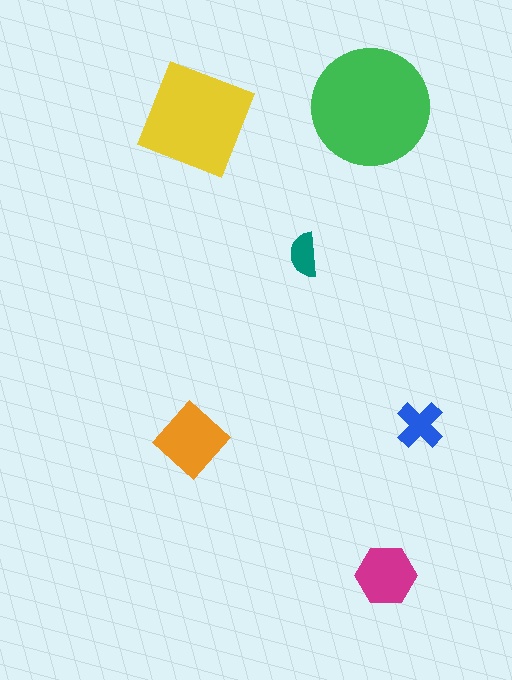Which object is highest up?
The green circle is topmost.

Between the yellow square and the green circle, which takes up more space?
The green circle.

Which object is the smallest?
The teal semicircle.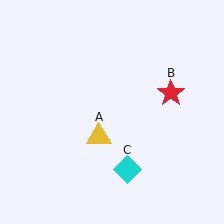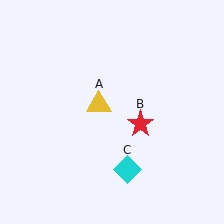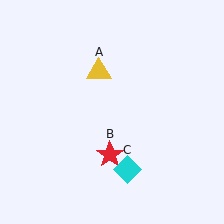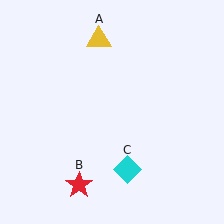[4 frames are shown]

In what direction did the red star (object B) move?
The red star (object B) moved down and to the left.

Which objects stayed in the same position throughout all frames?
Cyan diamond (object C) remained stationary.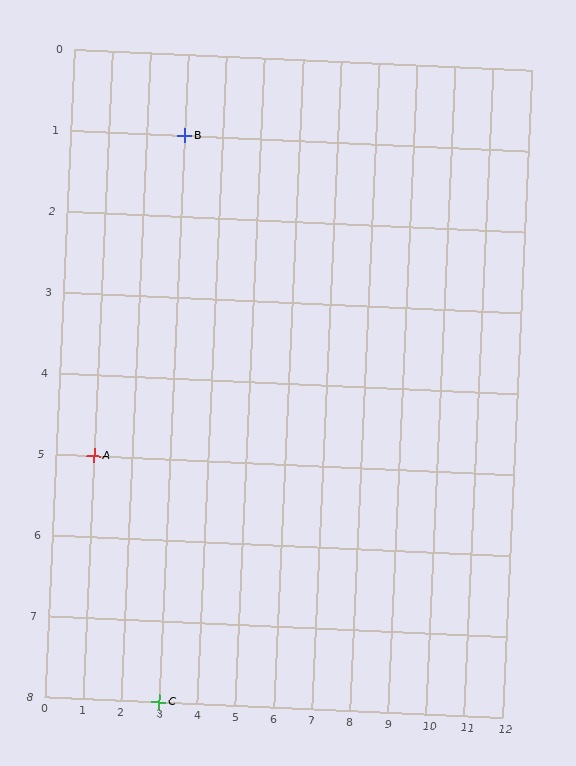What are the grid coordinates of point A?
Point A is at grid coordinates (1, 5).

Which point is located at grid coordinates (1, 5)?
Point A is at (1, 5).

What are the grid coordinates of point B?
Point B is at grid coordinates (3, 1).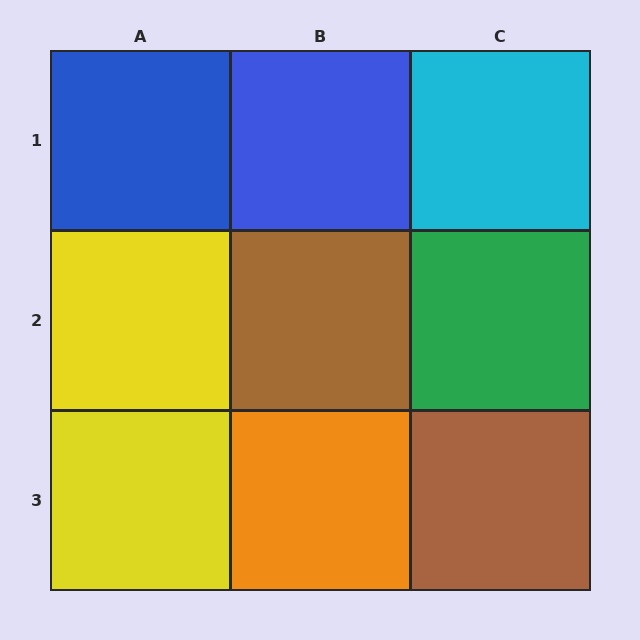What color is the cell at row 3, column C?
Brown.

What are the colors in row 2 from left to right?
Yellow, brown, green.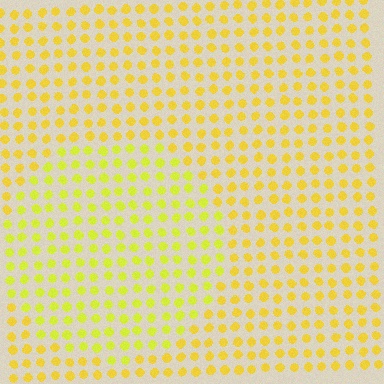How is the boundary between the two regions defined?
The boundary is defined purely by a slight shift in hue (about 19 degrees). Spacing, size, and orientation are identical on both sides.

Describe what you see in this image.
The image is filled with small yellow elements in a uniform arrangement. A circle-shaped region is visible where the elements are tinted to a slightly different hue, forming a subtle color boundary.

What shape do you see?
I see a circle.